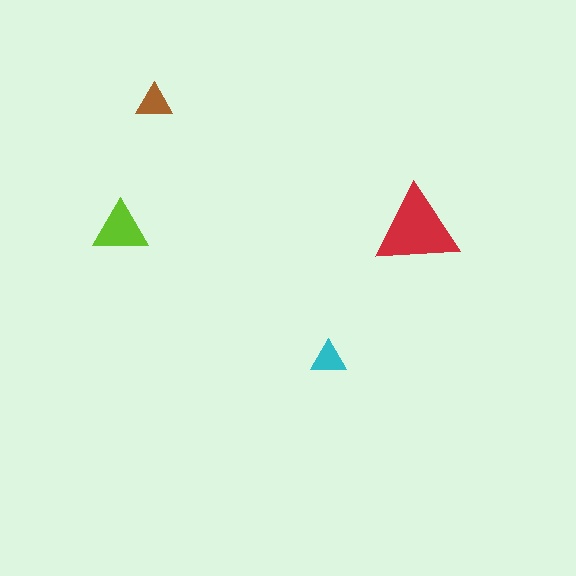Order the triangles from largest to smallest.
the red one, the lime one, the brown one, the cyan one.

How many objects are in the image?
There are 4 objects in the image.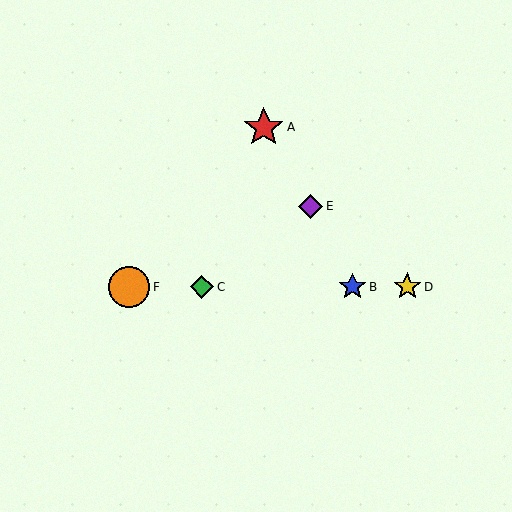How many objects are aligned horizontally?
4 objects (B, C, D, F) are aligned horizontally.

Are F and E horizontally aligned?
No, F is at y≈287 and E is at y≈206.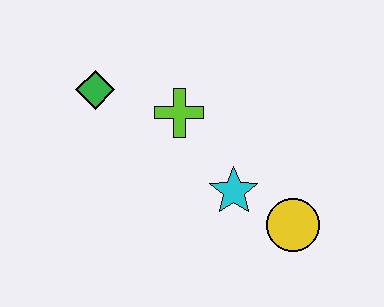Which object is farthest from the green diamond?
The yellow circle is farthest from the green diamond.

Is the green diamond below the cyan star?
No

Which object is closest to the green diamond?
The lime cross is closest to the green diamond.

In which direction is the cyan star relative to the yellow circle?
The cyan star is to the left of the yellow circle.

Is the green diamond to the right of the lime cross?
No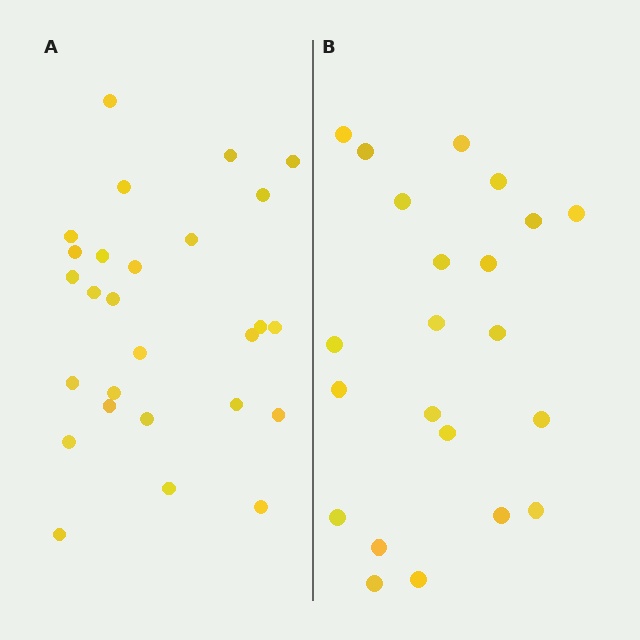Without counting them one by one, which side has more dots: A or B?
Region A (the left region) has more dots.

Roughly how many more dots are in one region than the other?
Region A has about 5 more dots than region B.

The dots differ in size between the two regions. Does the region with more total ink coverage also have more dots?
No. Region B has more total ink coverage because its dots are larger, but region A actually contains more individual dots. Total area can be misleading — the number of items is what matters here.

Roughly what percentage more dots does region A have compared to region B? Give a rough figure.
About 25% more.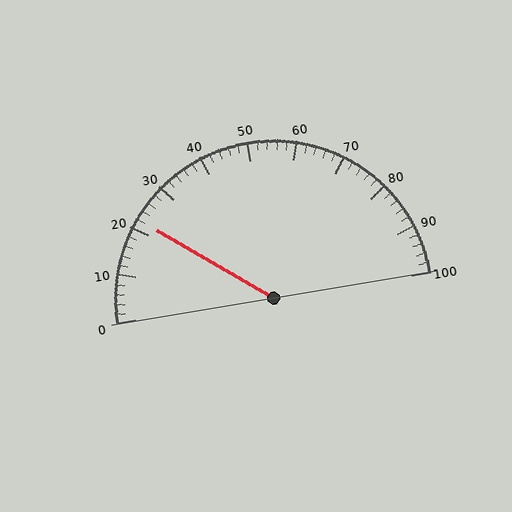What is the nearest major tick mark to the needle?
The nearest major tick mark is 20.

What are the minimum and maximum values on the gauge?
The gauge ranges from 0 to 100.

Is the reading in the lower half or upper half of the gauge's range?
The reading is in the lower half of the range (0 to 100).